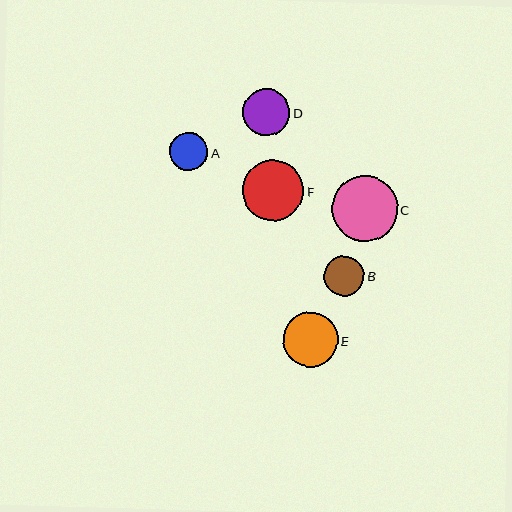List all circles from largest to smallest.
From largest to smallest: C, F, E, D, B, A.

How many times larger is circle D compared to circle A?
Circle D is approximately 1.3 times the size of circle A.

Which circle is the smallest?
Circle A is the smallest with a size of approximately 38 pixels.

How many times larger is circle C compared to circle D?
Circle C is approximately 1.4 times the size of circle D.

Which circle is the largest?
Circle C is the largest with a size of approximately 66 pixels.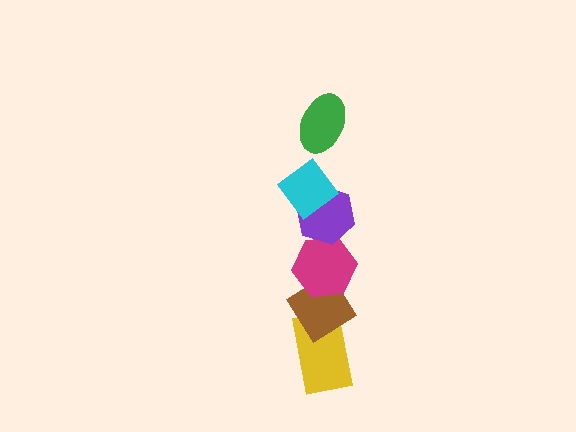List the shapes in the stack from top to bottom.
From top to bottom: the green ellipse, the cyan diamond, the purple hexagon, the magenta hexagon, the brown diamond, the yellow rectangle.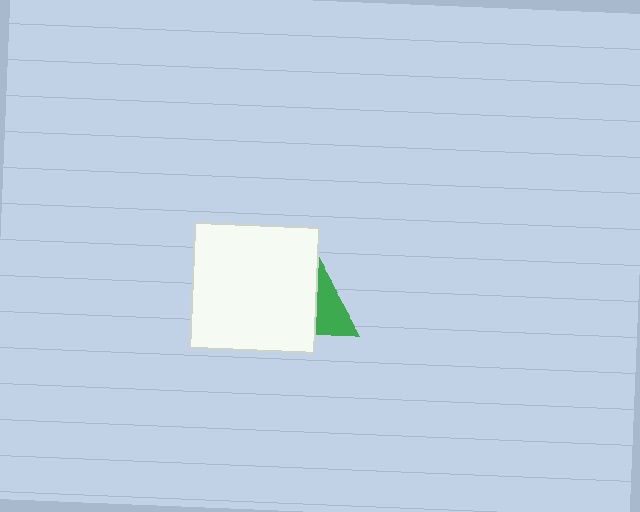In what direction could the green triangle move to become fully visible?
The green triangle could move right. That would shift it out from behind the white rectangle entirely.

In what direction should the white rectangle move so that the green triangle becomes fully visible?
The white rectangle should move left. That is the shortest direction to clear the overlap and leave the green triangle fully visible.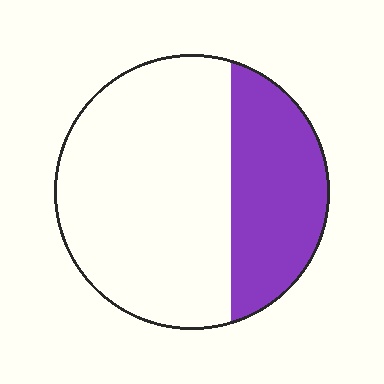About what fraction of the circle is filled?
About one third (1/3).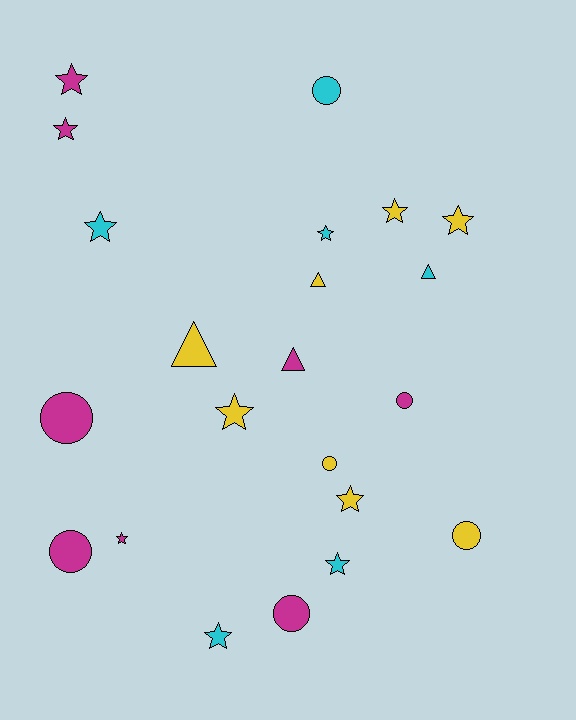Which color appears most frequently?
Yellow, with 8 objects.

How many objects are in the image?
There are 22 objects.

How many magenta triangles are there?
There is 1 magenta triangle.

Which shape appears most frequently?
Star, with 11 objects.